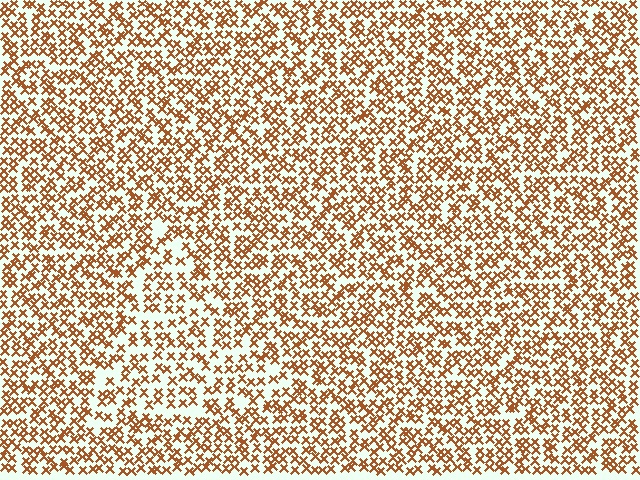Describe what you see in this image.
The image contains small brown elements arranged at two different densities. A triangle-shaped region is visible where the elements are less densely packed than the surrounding area.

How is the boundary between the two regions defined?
The boundary is defined by a change in element density (approximately 1.5x ratio). All elements are the same color, size, and shape.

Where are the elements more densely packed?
The elements are more densely packed outside the triangle boundary.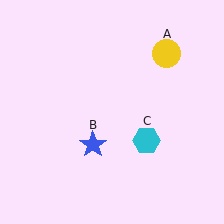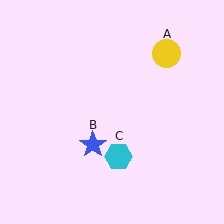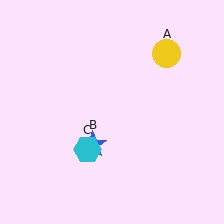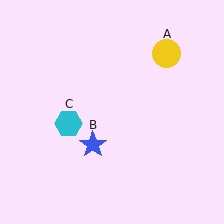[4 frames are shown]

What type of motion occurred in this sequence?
The cyan hexagon (object C) rotated clockwise around the center of the scene.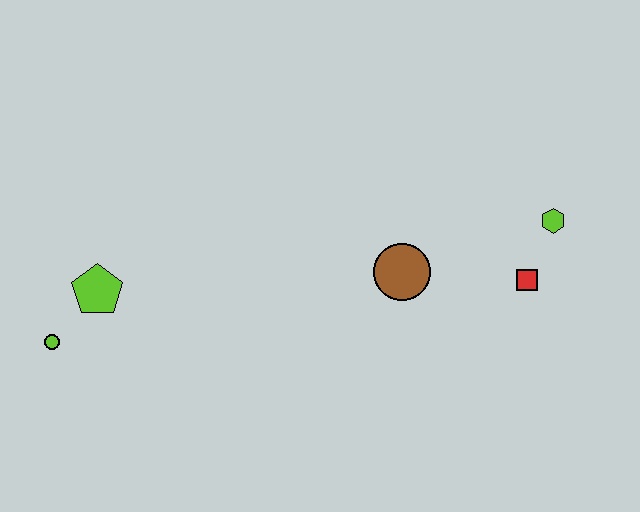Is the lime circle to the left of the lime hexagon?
Yes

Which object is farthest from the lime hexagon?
The lime circle is farthest from the lime hexagon.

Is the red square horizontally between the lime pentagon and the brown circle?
No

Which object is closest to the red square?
The lime hexagon is closest to the red square.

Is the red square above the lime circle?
Yes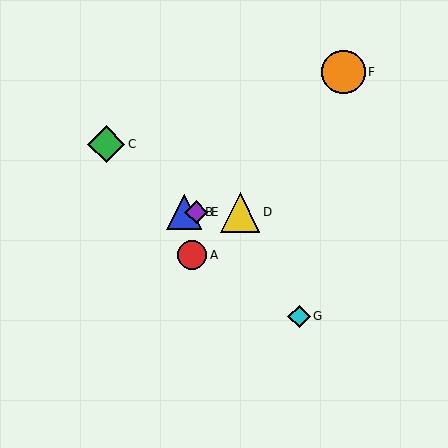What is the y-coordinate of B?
Object B is at y≈212.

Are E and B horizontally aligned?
Yes, both are at y≈212.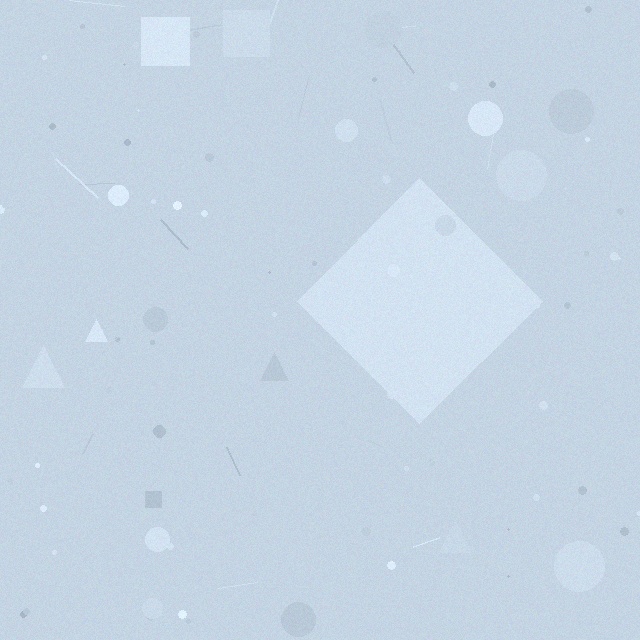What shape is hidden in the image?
A diamond is hidden in the image.